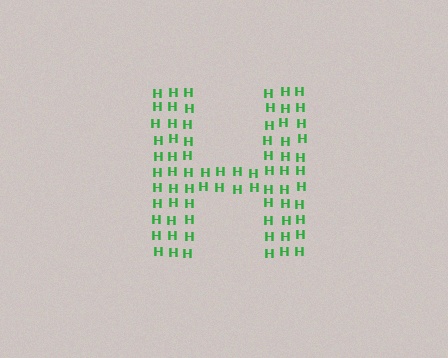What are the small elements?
The small elements are letter H's.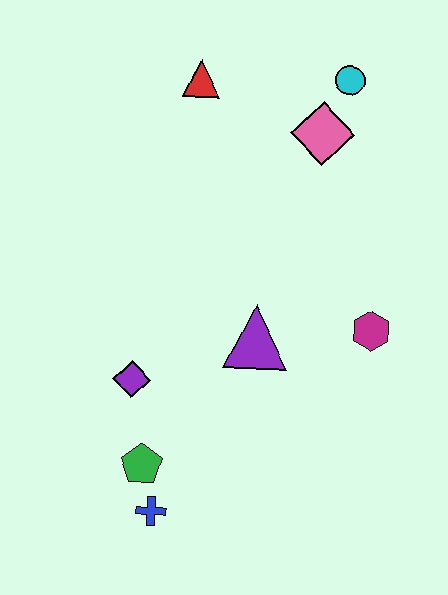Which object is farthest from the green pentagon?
The cyan circle is farthest from the green pentagon.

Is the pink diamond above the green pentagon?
Yes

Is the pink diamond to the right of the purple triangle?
Yes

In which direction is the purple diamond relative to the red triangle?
The purple diamond is below the red triangle.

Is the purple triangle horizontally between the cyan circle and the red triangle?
Yes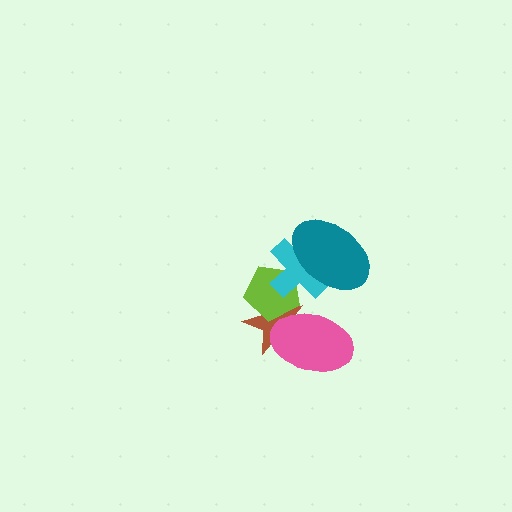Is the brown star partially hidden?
Yes, it is partially covered by another shape.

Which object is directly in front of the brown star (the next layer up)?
The pink ellipse is directly in front of the brown star.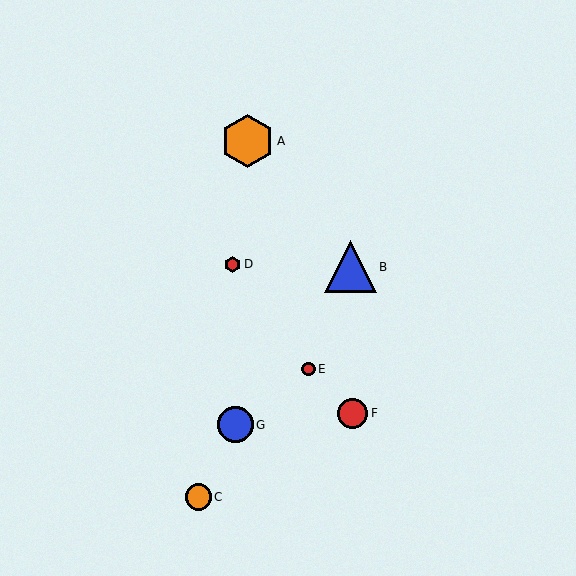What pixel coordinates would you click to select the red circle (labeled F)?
Click at (353, 413) to select the red circle F.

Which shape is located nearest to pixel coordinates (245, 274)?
The red hexagon (labeled D) at (233, 264) is nearest to that location.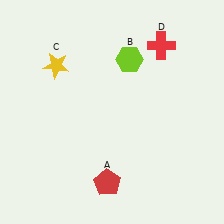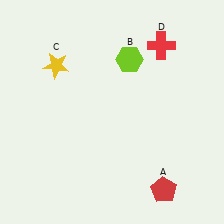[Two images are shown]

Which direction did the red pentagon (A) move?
The red pentagon (A) moved right.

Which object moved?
The red pentagon (A) moved right.